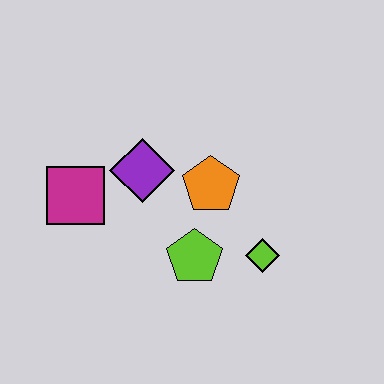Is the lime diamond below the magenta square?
Yes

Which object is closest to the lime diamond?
The lime pentagon is closest to the lime diamond.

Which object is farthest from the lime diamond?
The magenta square is farthest from the lime diamond.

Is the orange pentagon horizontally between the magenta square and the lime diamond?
Yes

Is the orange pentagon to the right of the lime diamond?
No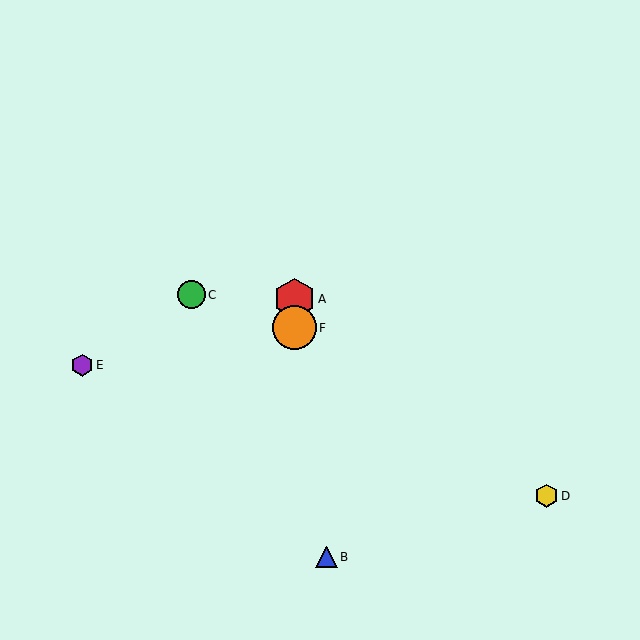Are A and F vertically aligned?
Yes, both are at x≈294.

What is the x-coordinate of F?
Object F is at x≈294.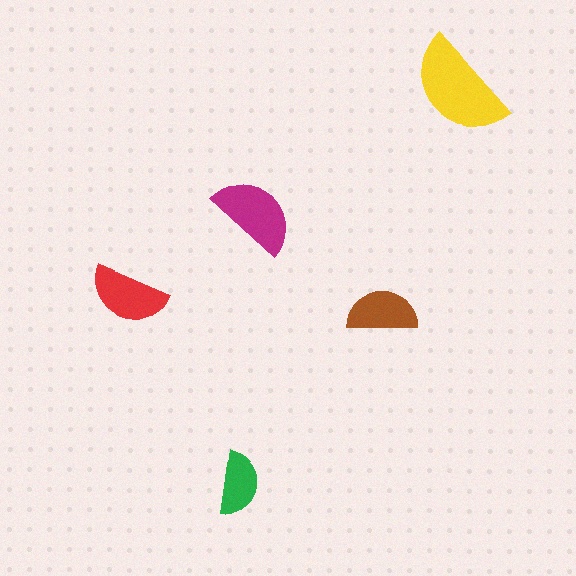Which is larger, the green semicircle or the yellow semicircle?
The yellow one.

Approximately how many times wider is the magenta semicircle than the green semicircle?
About 1.5 times wider.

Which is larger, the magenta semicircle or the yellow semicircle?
The yellow one.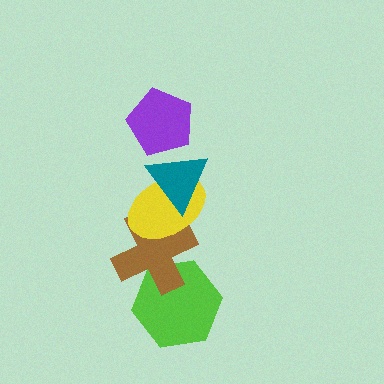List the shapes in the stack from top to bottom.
From top to bottom: the purple pentagon, the teal triangle, the yellow ellipse, the brown cross, the lime hexagon.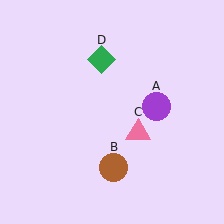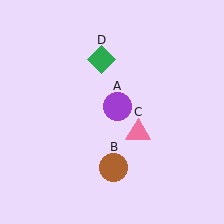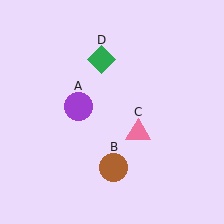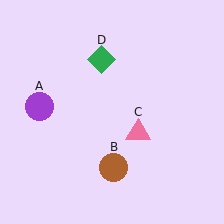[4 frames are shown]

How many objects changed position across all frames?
1 object changed position: purple circle (object A).